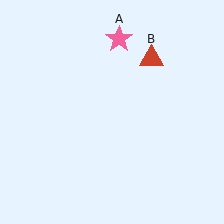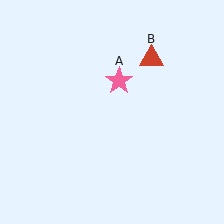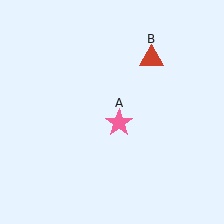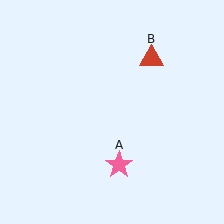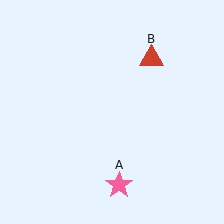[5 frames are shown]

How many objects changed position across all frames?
1 object changed position: pink star (object A).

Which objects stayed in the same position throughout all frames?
Red triangle (object B) remained stationary.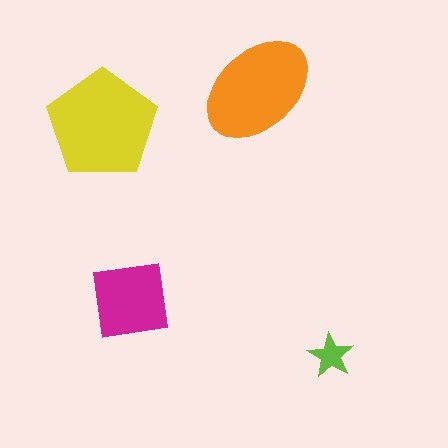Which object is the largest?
The yellow pentagon.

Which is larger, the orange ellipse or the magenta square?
The orange ellipse.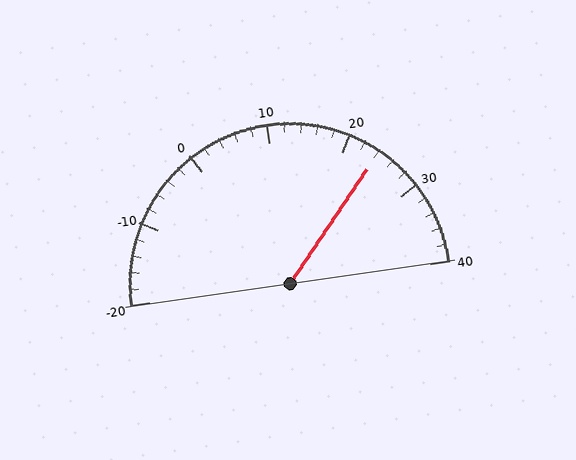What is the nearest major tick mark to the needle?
The nearest major tick mark is 20.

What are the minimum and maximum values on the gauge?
The gauge ranges from -20 to 40.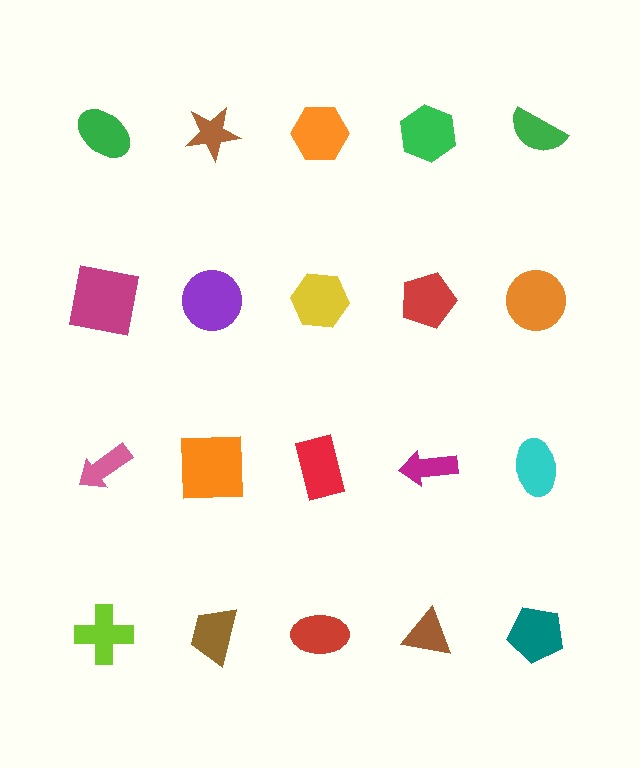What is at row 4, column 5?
A teal pentagon.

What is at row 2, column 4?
A red pentagon.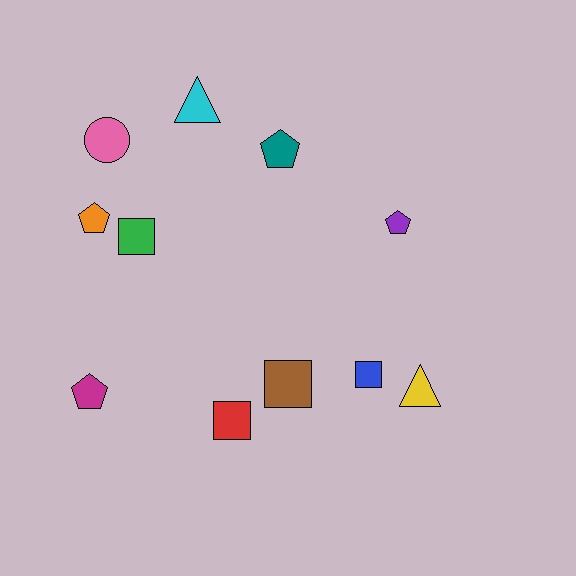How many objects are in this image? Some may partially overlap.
There are 11 objects.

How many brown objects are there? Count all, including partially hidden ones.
There is 1 brown object.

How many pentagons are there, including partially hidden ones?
There are 4 pentagons.